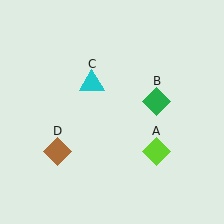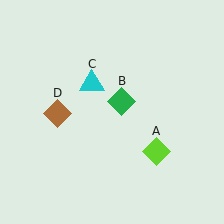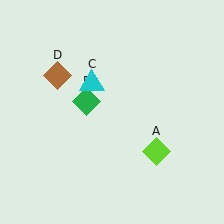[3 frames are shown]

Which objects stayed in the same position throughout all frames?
Lime diamond (object A) and cyan triangle (object C) remained stationary.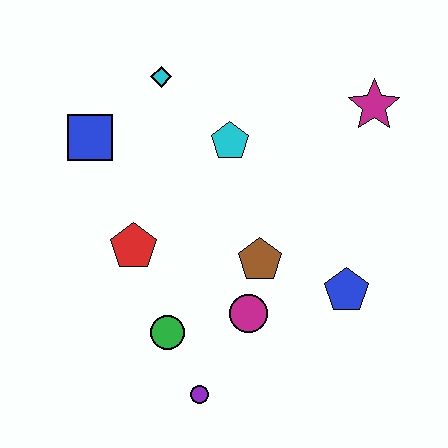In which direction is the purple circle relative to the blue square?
The purple circle is below the blue square.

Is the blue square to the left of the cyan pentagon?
Yes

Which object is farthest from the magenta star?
The purple circle is farthest from the magenta star.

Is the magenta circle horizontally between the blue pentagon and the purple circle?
Yes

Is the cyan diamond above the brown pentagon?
Yes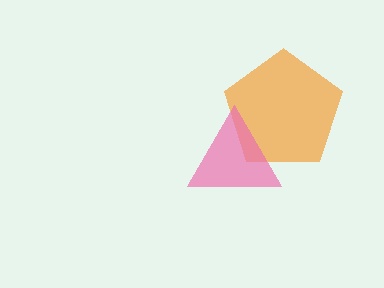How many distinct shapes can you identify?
There are 2 distinct shapes: an orange pentagon, a pink triangle.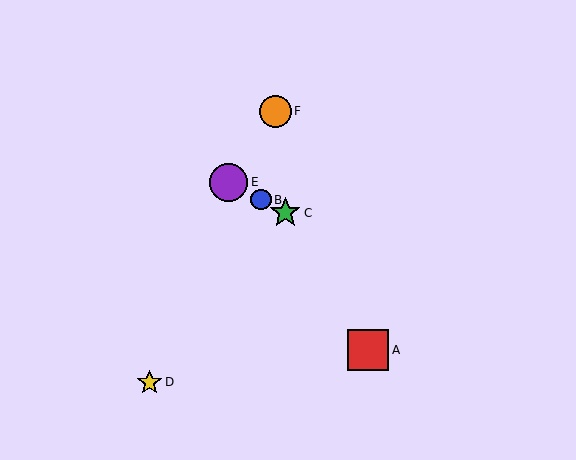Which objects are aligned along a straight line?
Objects B, C, E are aligned along a straight line.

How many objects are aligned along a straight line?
3 objects (B, C, E) are aligned along a straight line.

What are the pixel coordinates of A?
Object A is at (368, 350).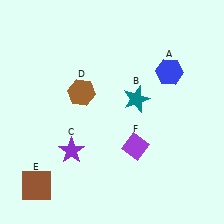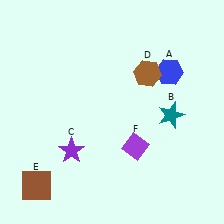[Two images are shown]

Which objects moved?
The objects that moved are: the teal star (B), the brown hexagon (D).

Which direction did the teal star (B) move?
The teal star (B) moved right.